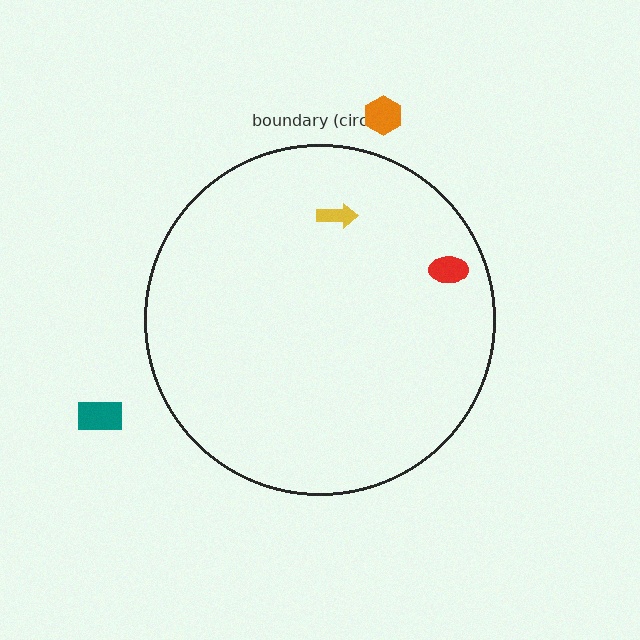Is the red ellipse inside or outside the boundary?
Inside.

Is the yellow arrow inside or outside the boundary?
Inside.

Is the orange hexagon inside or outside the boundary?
Outside.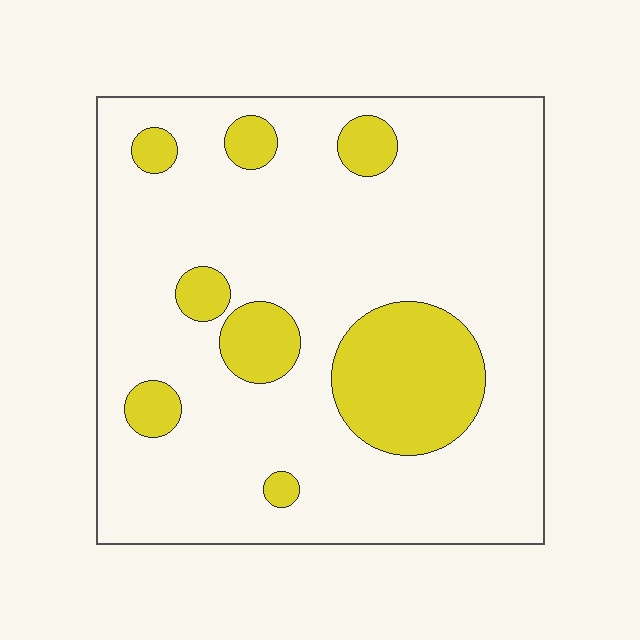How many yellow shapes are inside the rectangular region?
8.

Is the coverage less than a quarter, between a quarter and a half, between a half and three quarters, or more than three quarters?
Less than a quarter.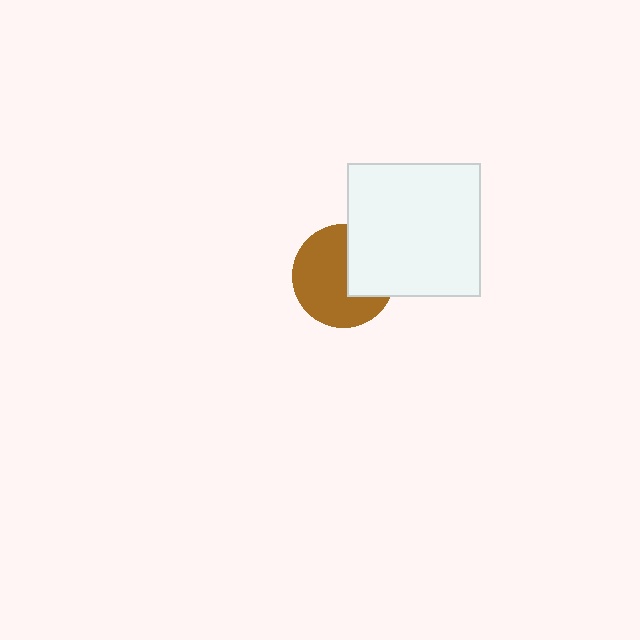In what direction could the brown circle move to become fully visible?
The brown circle could move left. That would shift it out from behind the white square entirely.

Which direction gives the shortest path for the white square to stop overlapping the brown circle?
Moving right gives the shortest separation.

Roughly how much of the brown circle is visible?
Most of it is visible (roughly 66%).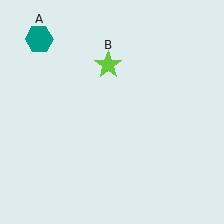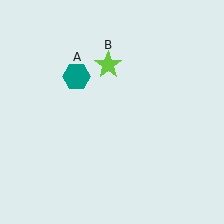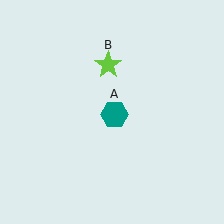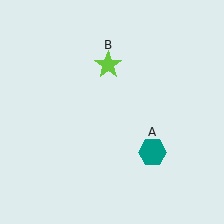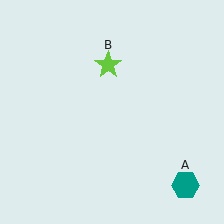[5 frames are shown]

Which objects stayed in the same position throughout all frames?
Lime star (object B) remained stationary.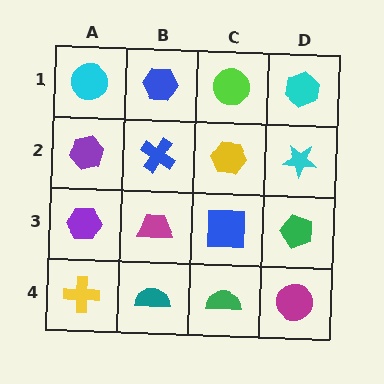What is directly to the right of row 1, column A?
A blue hexagon.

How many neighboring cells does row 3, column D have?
3.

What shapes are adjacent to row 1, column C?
A yellow hexagon (row 2, column C), a blue hexagon (row 1, column B), a cyan hexagon (row 1, column D).